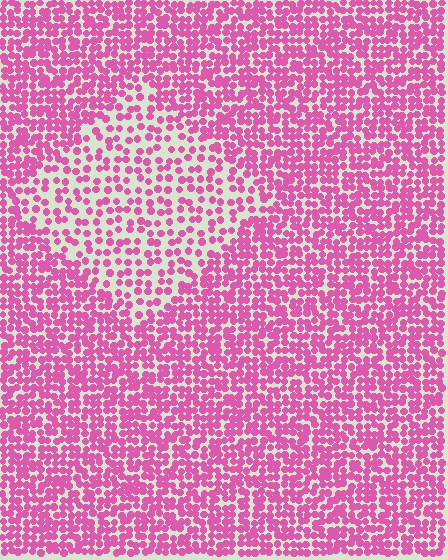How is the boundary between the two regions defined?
The boundary is defined by a change in element density (approximately 1.9x ratio). All elements are the same color, size, and shape.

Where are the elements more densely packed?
The elements are more densely packed outside the diamond boundary.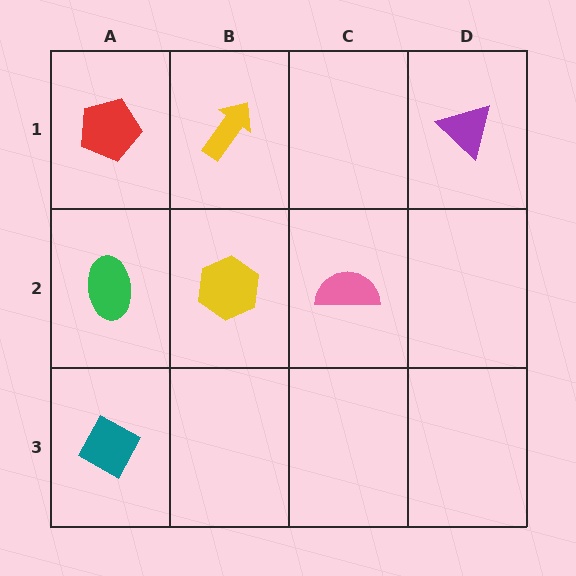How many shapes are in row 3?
1 shape.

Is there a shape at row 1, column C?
No, that cell is empty.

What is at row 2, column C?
A pink semicircle.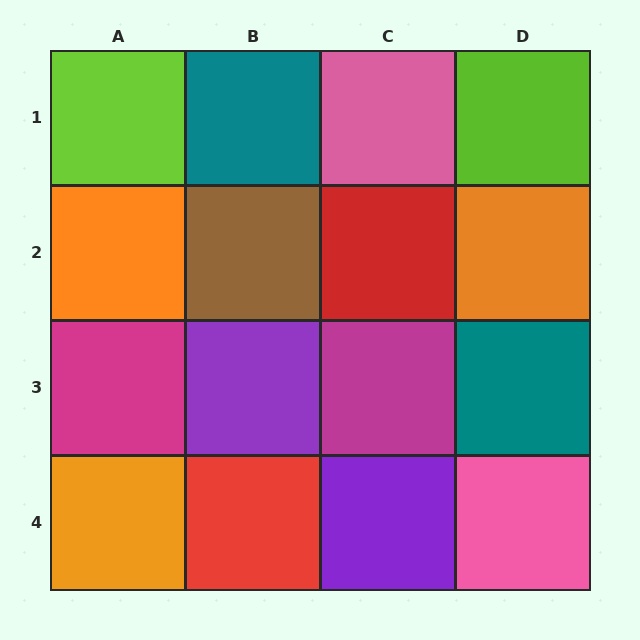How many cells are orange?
3 cells are orange.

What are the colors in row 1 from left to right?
Lime, teal, pink, lime.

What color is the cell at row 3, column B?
Purple.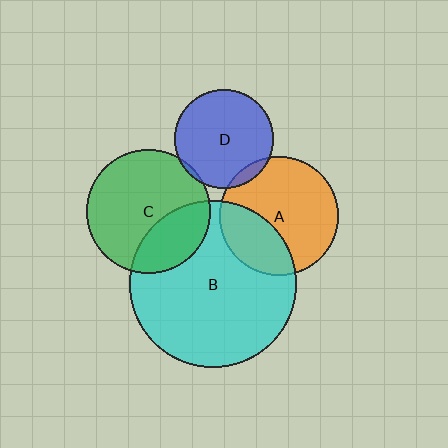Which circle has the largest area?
Circle B (cyan).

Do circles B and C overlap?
Yes.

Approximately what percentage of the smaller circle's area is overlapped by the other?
Approximately 30%.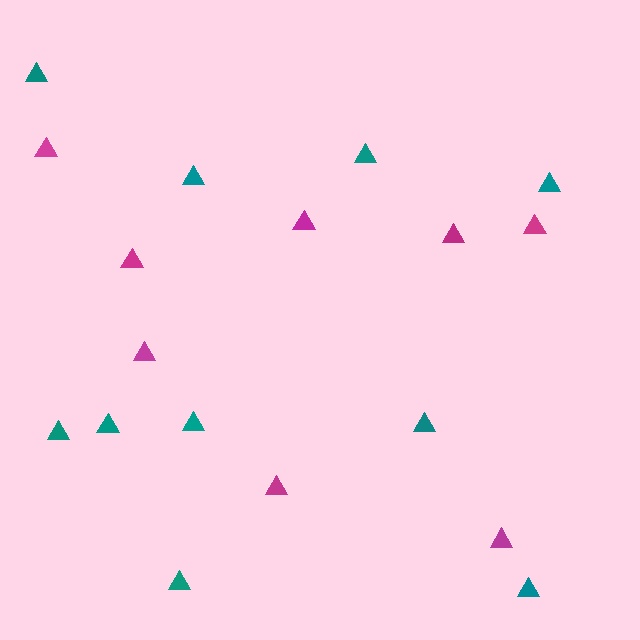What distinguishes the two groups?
There are 2 groups: one group of teal triangles (10) and one group of magenta triangles (8).